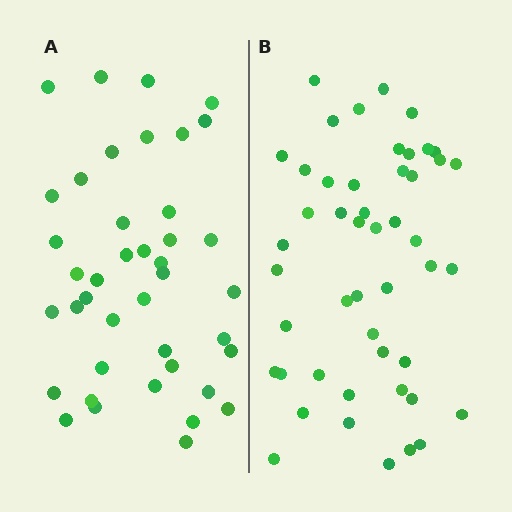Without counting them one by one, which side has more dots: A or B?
Region B (the right region) has more dots.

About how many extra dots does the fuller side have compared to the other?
Region B has roughly 8 or so more dots than region A.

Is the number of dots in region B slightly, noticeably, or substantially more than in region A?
Region B has only slightly more — the two regions are fairly close. The ratio is roughly 1.2 to 1.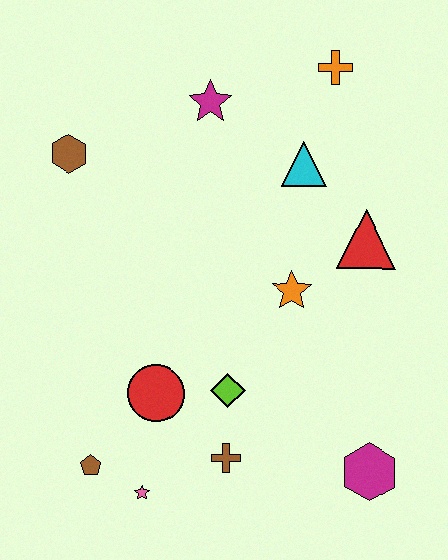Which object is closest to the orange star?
The red triangle is closest to the orange star.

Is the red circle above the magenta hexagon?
Yes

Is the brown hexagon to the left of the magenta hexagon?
Yes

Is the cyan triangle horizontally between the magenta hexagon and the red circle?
Yes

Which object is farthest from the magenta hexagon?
The brown hexagon is farthest from the magenta hexagon.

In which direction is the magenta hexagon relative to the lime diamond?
The magenta hexagon is to the right of the lime diamond.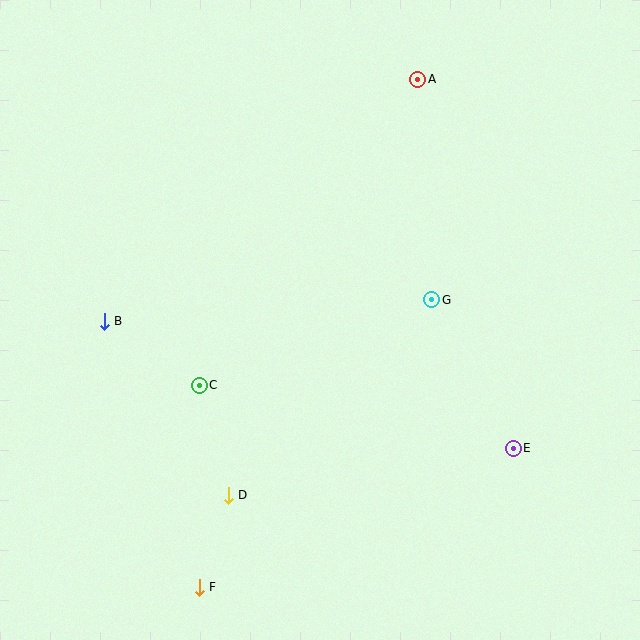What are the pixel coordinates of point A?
Point A is at (418, 79).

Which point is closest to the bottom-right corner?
Point E is closest to the bottom-right corner.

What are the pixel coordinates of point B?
Point B is at (104, 321).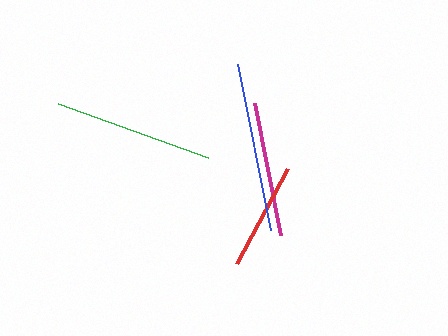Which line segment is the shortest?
The red line is the shortest at approximately 108 pixels.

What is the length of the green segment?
The green segment is approximately 159 pixels long.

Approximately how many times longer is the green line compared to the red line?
The green line is approximately 1.5 times the length of the red line.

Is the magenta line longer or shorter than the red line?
The magenta line is longer than the red line.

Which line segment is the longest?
The blue line is the longest at approximately 170 pixels.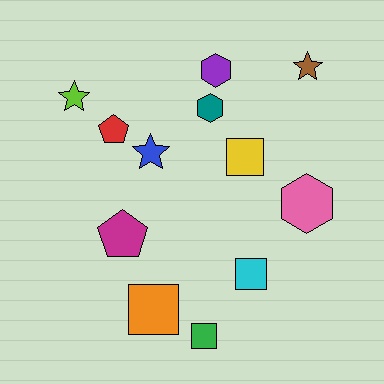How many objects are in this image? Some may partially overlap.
There are 12 objects.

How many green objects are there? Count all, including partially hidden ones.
There is 1 green object.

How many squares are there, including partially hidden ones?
There are 4 squares.